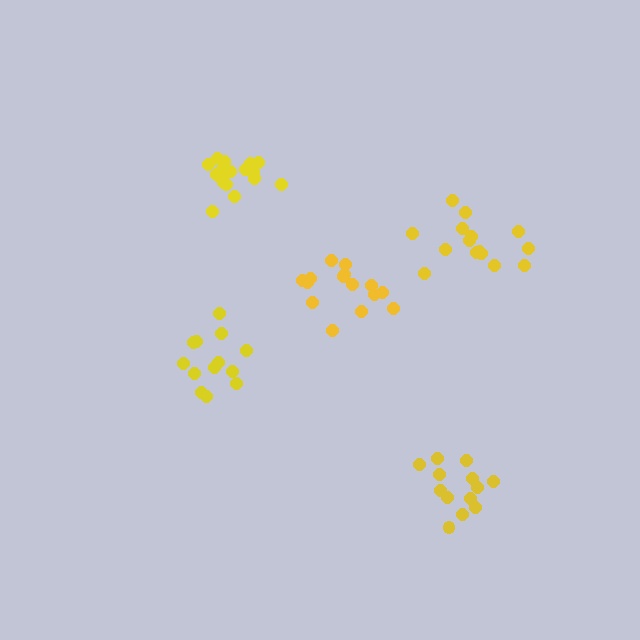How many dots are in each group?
Group 1: 15 dots, Group 2: 13 dots, Group 3: 13 dots, Group 4: 18 dots, Group 5: 15 dots (74 total).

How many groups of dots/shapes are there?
There are 5 groups.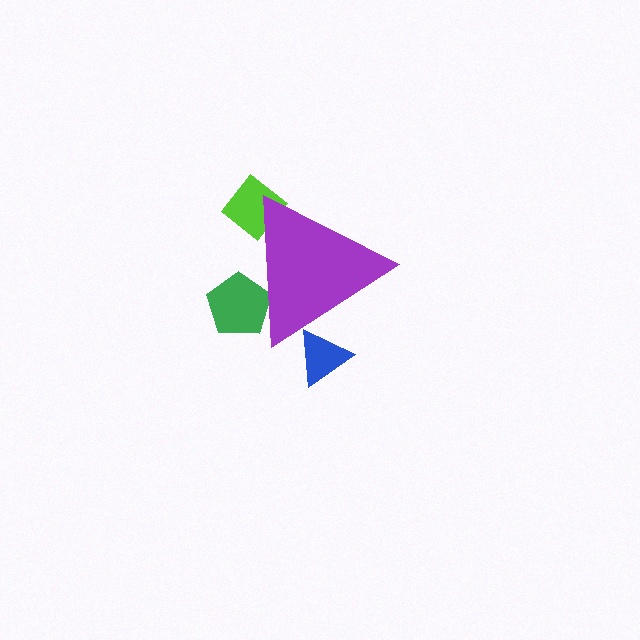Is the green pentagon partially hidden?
Yes, the green pentagon is partially hidden behind the purple triangle.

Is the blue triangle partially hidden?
Yes, the blue triangle is partially hidden behind the purple triangle.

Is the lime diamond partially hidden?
Yes, the lime diamond is partially hidden behind the purple triangle.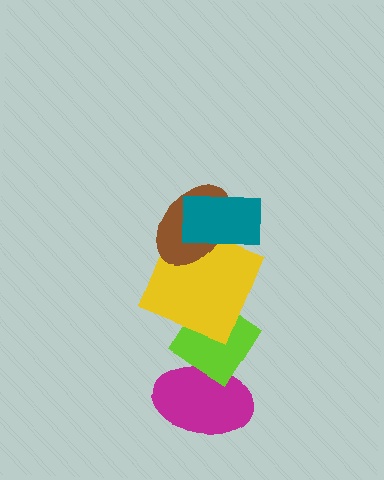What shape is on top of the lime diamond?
The yellow square is on top of the lime diamond.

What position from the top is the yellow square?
The yellow square is 3rd from the top.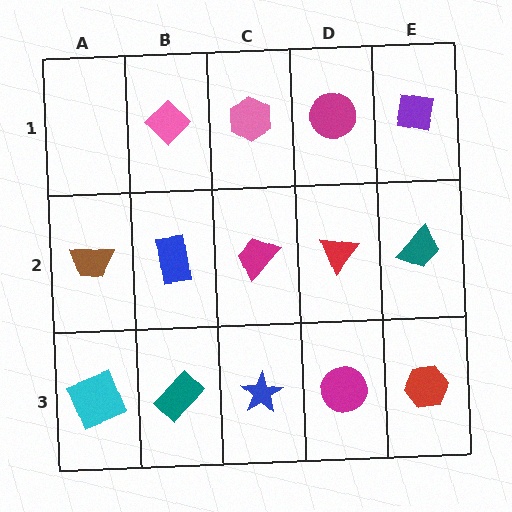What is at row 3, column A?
A cyan square.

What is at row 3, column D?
A magenta circle.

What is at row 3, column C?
A blue star.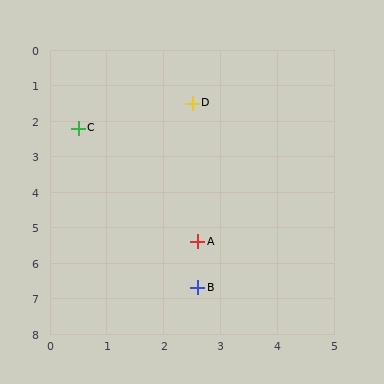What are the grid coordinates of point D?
Point D is at approximately (2.5, 1.5).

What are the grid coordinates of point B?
Point B is at approximately (2.6, 6.7).